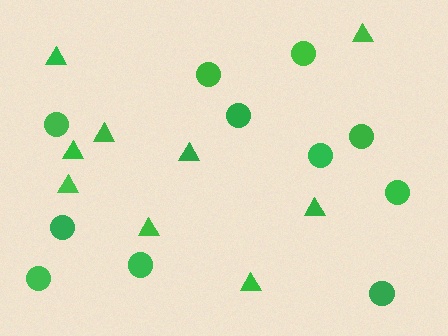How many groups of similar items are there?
There are 2 groups: one group of triangles (9) and one group of circles (11).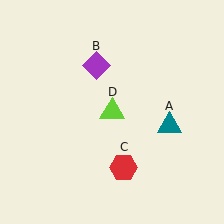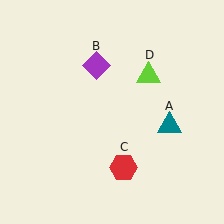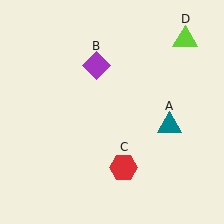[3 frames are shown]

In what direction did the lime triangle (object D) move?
The lime triangle (object D) moved up and to the right.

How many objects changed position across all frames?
1 object changed position: lime triangle (object D).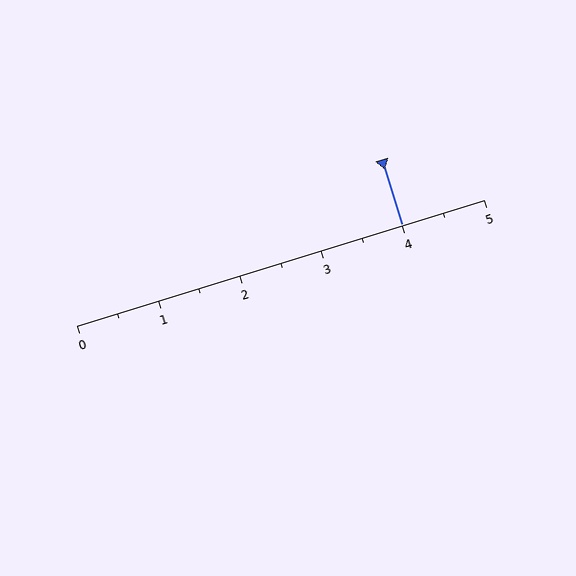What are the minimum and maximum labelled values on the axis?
The axis runs from 0 to 5.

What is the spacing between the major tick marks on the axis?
The major ticks are spaced 1 apart.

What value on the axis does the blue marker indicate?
The marker indicates approximately 4.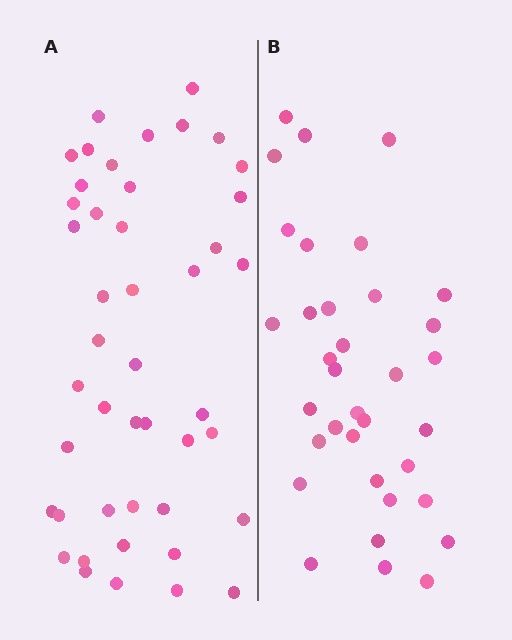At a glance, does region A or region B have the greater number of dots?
Region A (the left region) has more dots.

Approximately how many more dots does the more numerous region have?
Region A has roughly 10 or so more dots than region B.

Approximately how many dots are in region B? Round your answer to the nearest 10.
About 40 dots. (The exact count is 35, which rounds to 40.)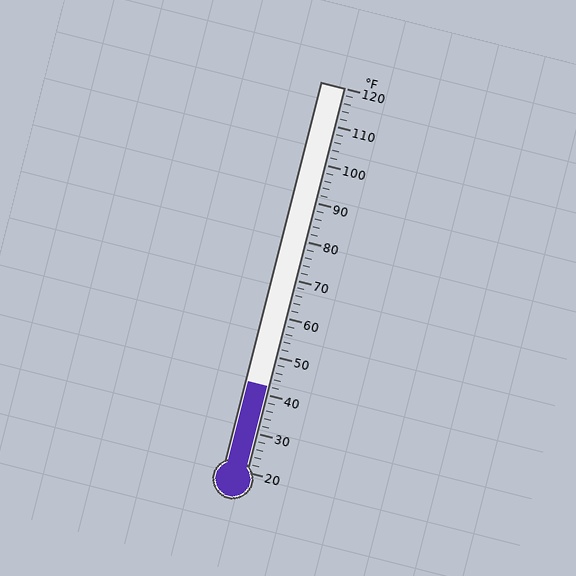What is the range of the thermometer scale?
The thermometer scale ranges from 20°F to 120°F.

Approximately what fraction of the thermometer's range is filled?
The thermometer is filled to approximately 20% of its range.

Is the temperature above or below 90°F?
The temperature is below 90°F.